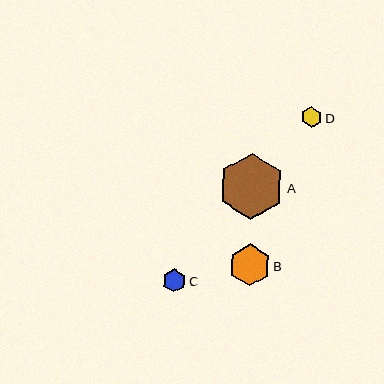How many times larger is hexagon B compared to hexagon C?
Hexagon B is approximately 1.8 times the size of hexagon C.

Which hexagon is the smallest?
Hexagon D is the smallest with a size of approximately 20 pixels.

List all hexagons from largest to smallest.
From largest to smallest: A, B, C, D.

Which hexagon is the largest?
Hexagon A is the largest with a size of approximately 66 pixels.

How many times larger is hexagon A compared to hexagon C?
Hexagon A is approximately 2.9 times the size of hexagon C.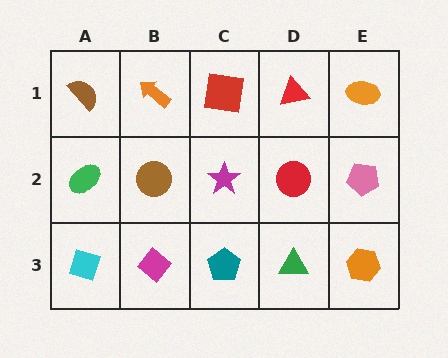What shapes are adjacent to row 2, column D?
A red triangle (row 1, column D), a green triangle (row 3, column D), a magenta star (row 2, column C), a pink pentagon (row 2, column E).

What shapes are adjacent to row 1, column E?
A pink pentagon (row 2, column E), a red triangle (row 1, column D).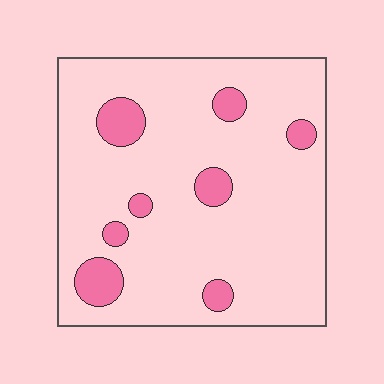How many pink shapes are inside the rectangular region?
8.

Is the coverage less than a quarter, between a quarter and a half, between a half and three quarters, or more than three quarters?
Less than a quarter.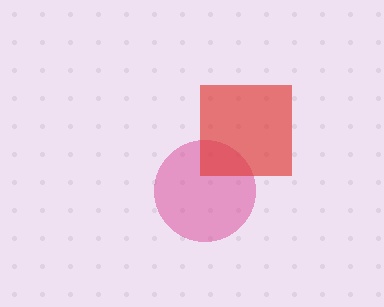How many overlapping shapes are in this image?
There are 2 overlapping shapes in the image.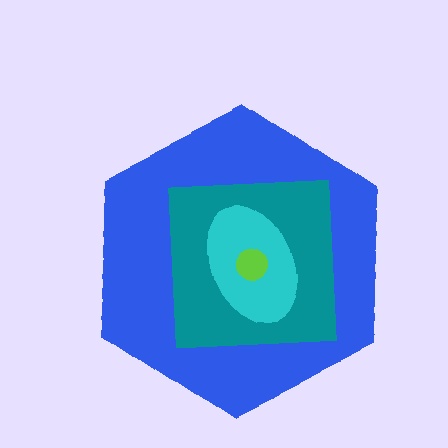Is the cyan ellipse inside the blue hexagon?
Yes.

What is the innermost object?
The lime circle.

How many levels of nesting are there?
4.